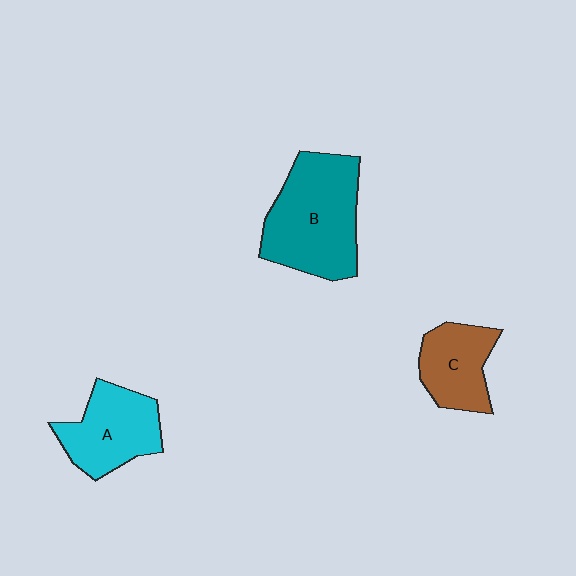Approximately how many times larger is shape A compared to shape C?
Approximately 1.2 times.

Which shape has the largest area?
Shape B (teal).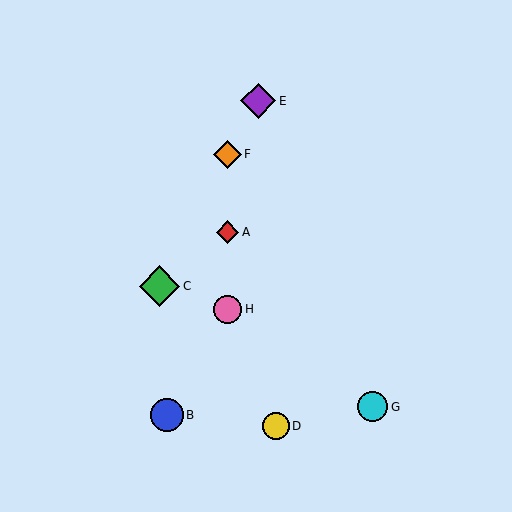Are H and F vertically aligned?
Yes, both are at x≈228.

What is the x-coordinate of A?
Object A is at x≈228.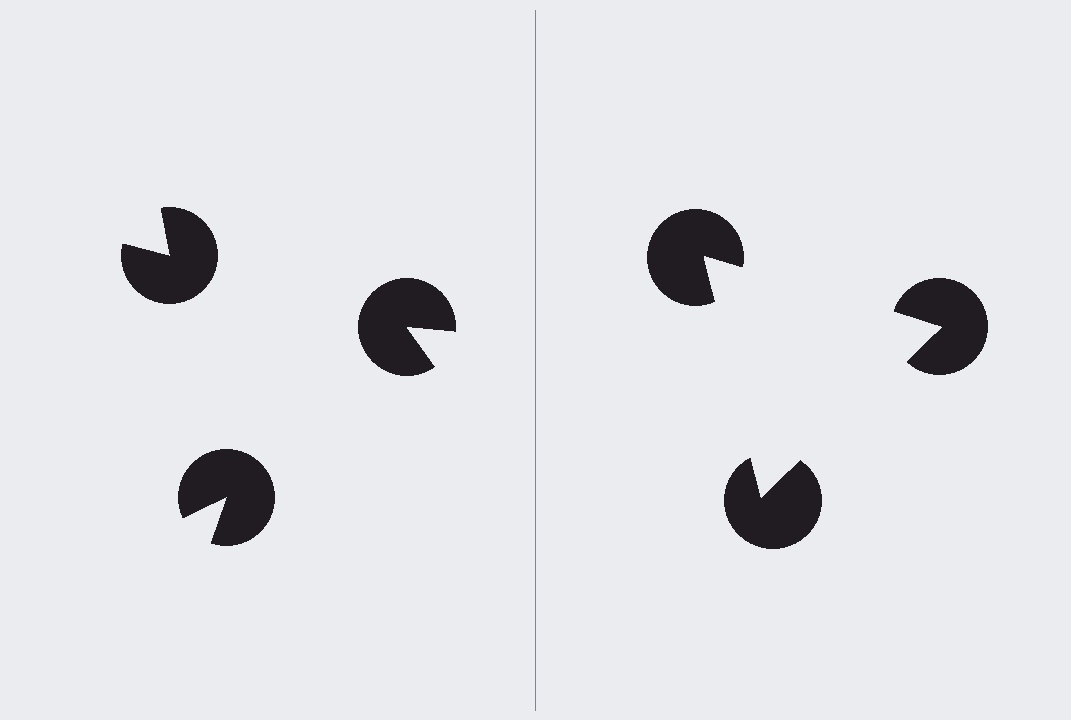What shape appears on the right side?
An illusory triangle.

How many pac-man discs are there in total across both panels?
6 — 3 on each side.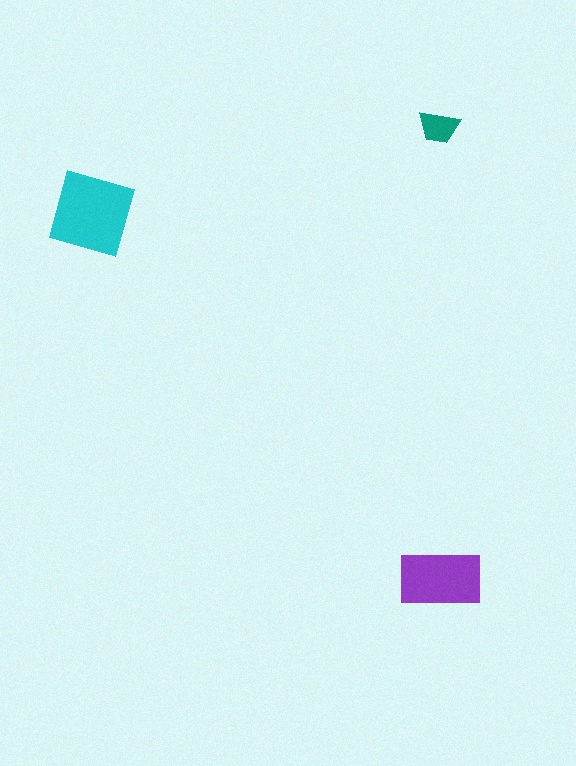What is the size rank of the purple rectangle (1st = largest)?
2nd.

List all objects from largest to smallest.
The cyan square, the purple rectangle, the teal trapezoid.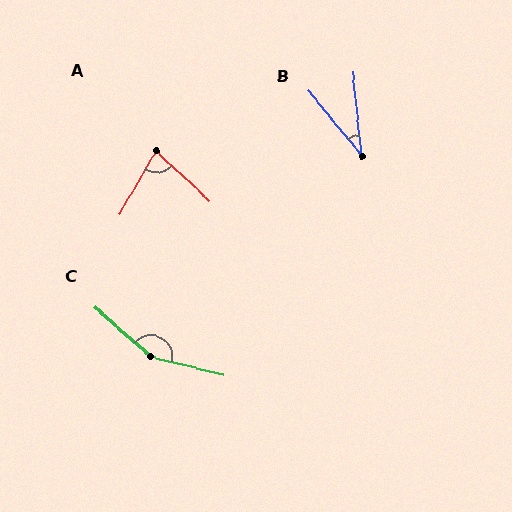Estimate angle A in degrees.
Approximately 77 degrees.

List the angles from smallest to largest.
B (34°), A (77°), C (153°).